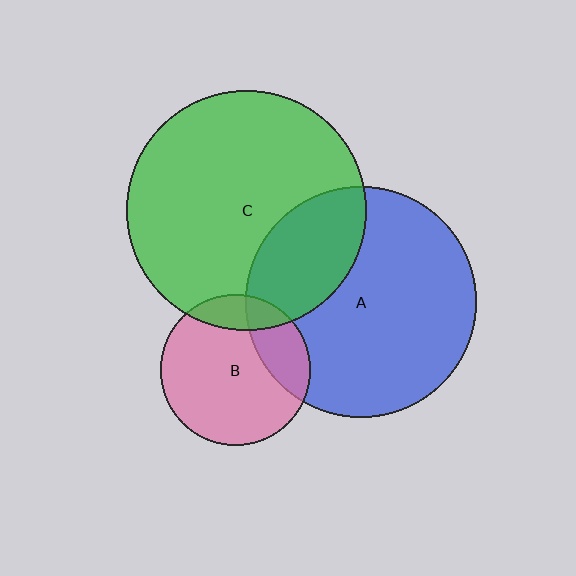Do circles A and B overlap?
Yes.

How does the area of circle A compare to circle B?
Approximately 2.3 times.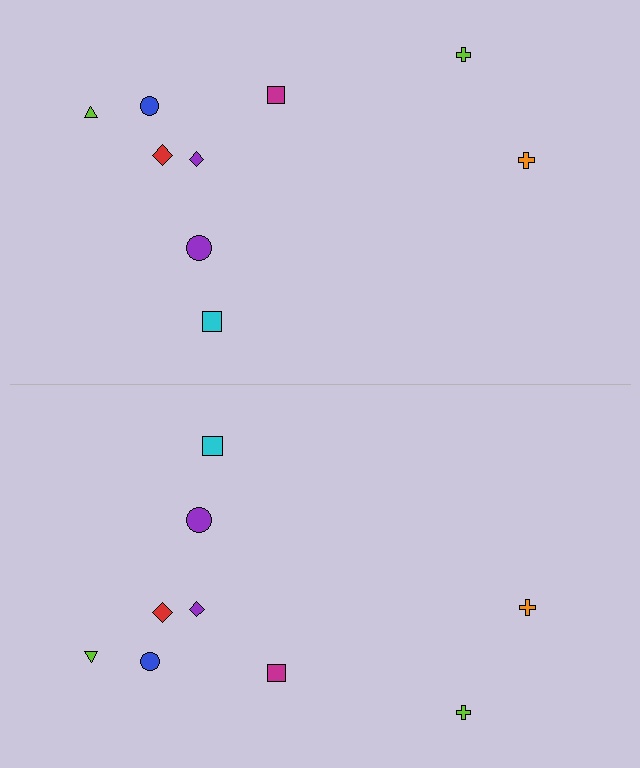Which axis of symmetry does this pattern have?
The pattern has a horizontal axis of symmetry running through the center of the image.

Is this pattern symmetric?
Yes, this pattern has bilateral (reflection) symmetry.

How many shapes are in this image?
There are 18 shapes in this image.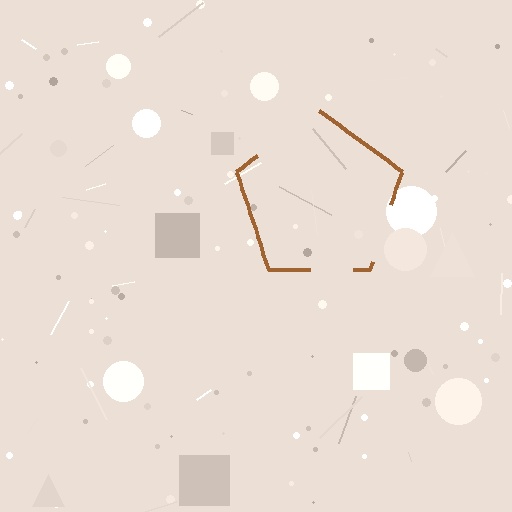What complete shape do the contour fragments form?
The contour fragments form a pentagon.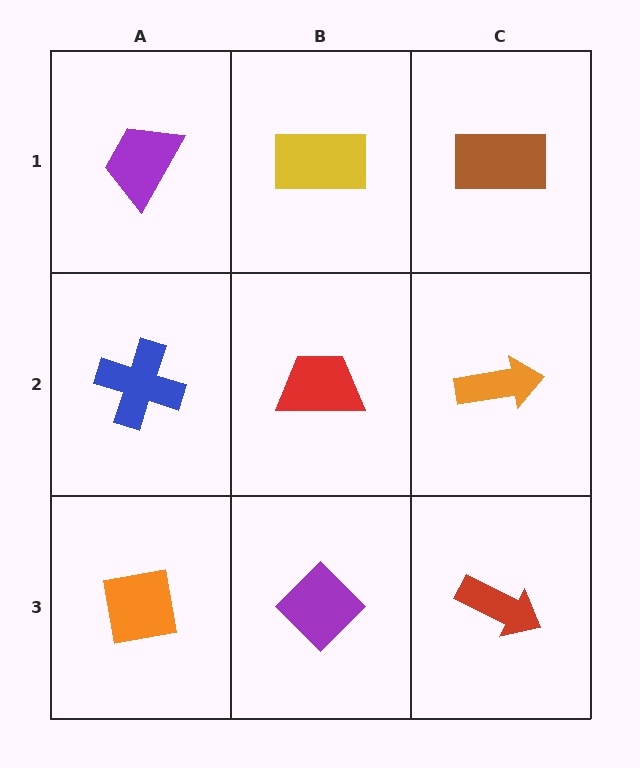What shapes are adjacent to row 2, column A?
A purple trapezoid (row 1, column A), an orange square (row 3, column A), a red trapezoid (row 2, column B).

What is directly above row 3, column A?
A blue cross.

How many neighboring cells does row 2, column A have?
3.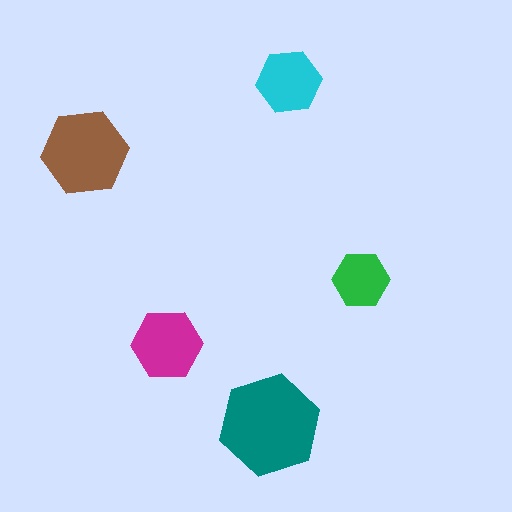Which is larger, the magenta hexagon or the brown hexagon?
The brown one.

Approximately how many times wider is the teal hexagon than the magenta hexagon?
About 1.5 times wider.